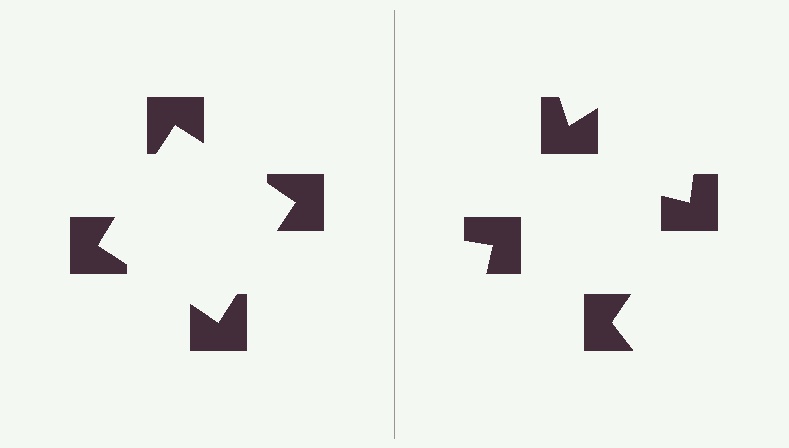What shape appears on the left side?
An illusory square.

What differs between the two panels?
The notched squares are positioned identically on both sides; only the wedge orientations differ. On the left they align to a square; on the right they are misaligned.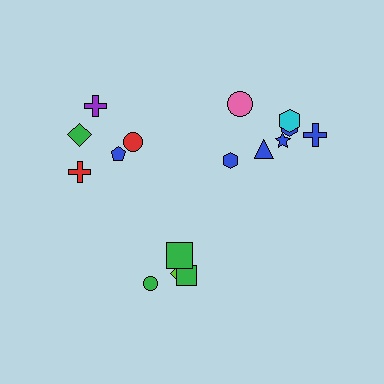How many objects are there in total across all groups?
There are 16 objects.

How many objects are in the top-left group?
There are 5 objects.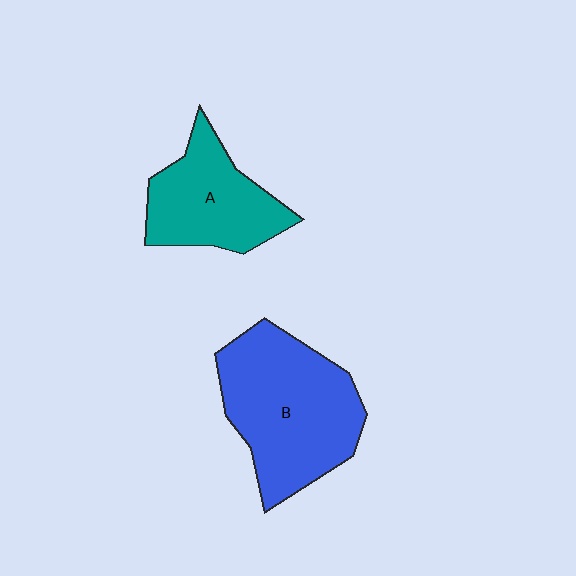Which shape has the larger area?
Shape B (blue).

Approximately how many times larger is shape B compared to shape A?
Approximately 1.5 times.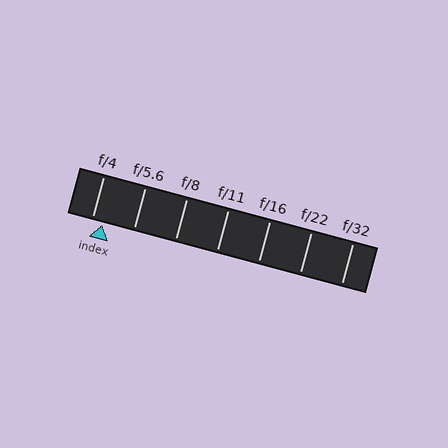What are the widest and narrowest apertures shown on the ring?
The widest aperture shown is f/4 and the narrowest is f/32.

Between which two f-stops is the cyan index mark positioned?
The index mark is between f/4 and f/5.6.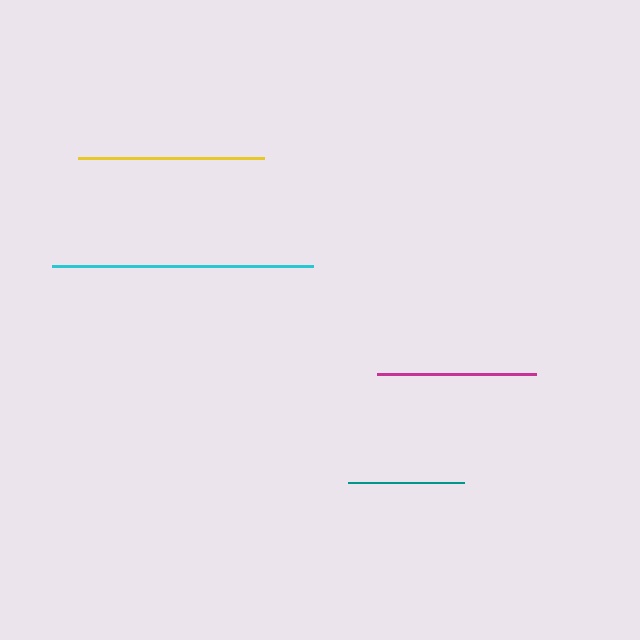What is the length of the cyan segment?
The cyan segment is approximately 261 pixels long.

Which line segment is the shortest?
The teal line is the shortest at approximately 116 pixels.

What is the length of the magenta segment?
The magenta segment is approximately 159 pixels long.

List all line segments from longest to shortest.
From longest to shortest: cyan, yellow, magenta, teal.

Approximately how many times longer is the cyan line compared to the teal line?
The cyan line is approximately 2.2 times the length of the teal line.